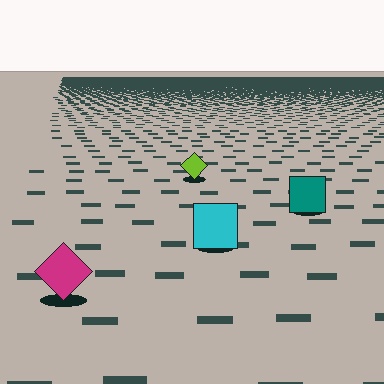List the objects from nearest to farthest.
From nearest to farthest: the magenta diamond, the cyan square, the teal square, the lime diamond.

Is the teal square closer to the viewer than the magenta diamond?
No. The magenta diamond is closer — you can tell from the texture gradient: the ground texture is coarser near it.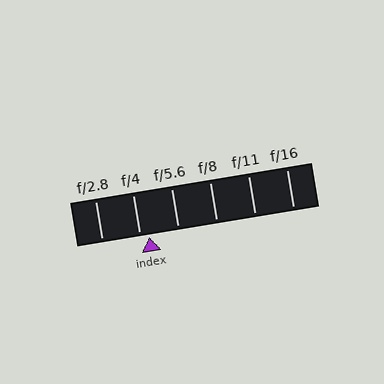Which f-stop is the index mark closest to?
The index mark is closest to f/4.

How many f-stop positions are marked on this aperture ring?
There are 6 f-stop positions marked.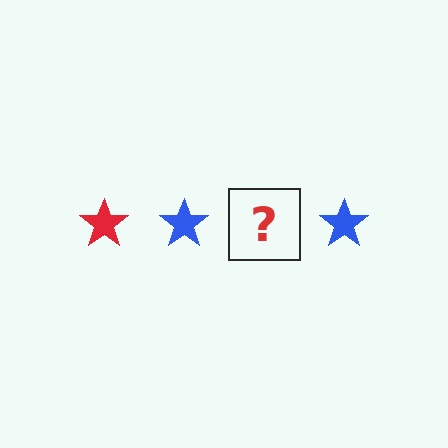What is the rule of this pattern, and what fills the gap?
The rule is that the pattern cycles through red, blue stars. The gap should be filled with a red star.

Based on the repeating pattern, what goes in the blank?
The blank should be a red star.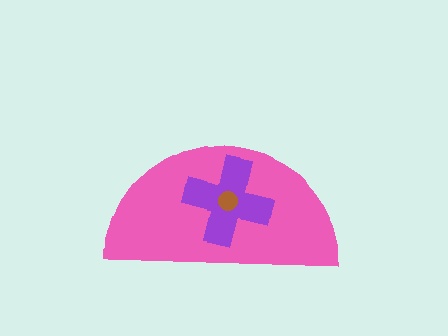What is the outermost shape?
The pink semicircle.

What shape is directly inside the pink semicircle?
The purple cross.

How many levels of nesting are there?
3.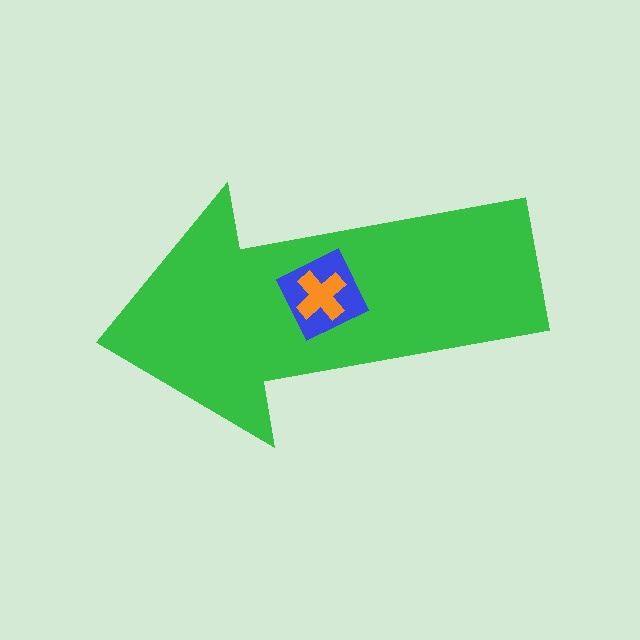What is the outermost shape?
The green arrow.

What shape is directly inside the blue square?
The orange cross.